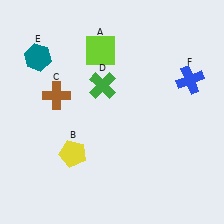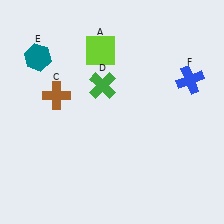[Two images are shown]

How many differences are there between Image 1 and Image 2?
There is 1 difference between the two images.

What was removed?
The yellow pentagon (B) was removed in Image 2.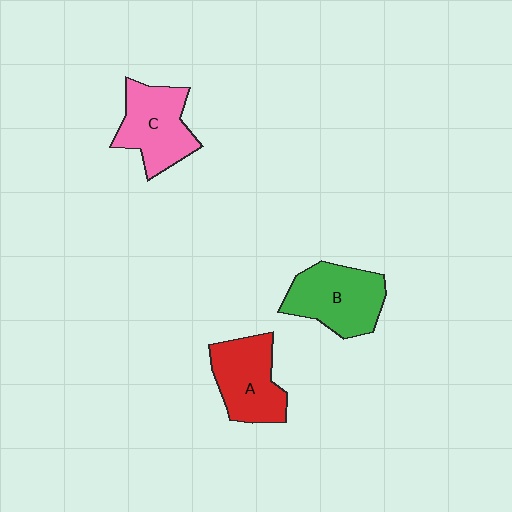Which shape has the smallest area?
Shape A (red).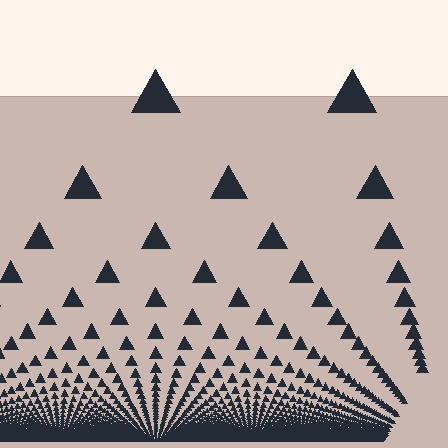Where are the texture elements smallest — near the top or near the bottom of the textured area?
Near the bottom.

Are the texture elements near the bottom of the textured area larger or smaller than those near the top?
Smaller. The gradient is inverted — elements near the bottom are smaller and denser.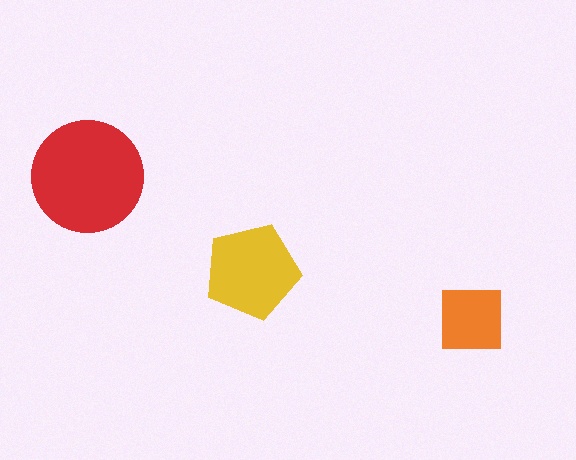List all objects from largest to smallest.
The red circle, the yellow pentagon, the orange square.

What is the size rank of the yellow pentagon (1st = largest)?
2nd.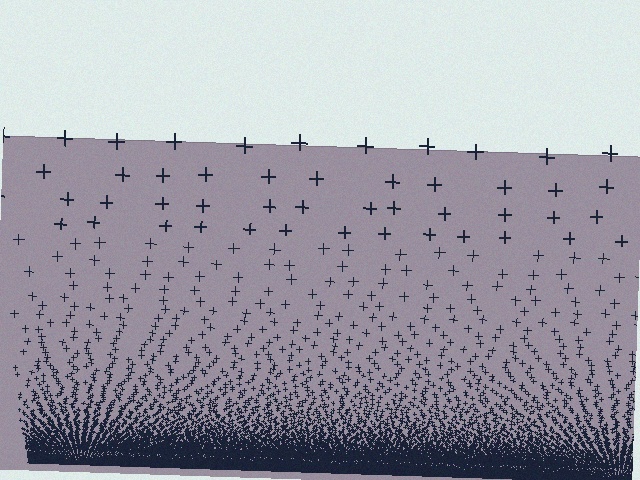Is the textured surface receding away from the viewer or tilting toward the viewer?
The surface appears to tilt toward the viewer. Texture elements get larger and sparser toward the top.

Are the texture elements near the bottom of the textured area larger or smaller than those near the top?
Smaller. The gradient is inverted — elements near the bottom are smaller and denser.